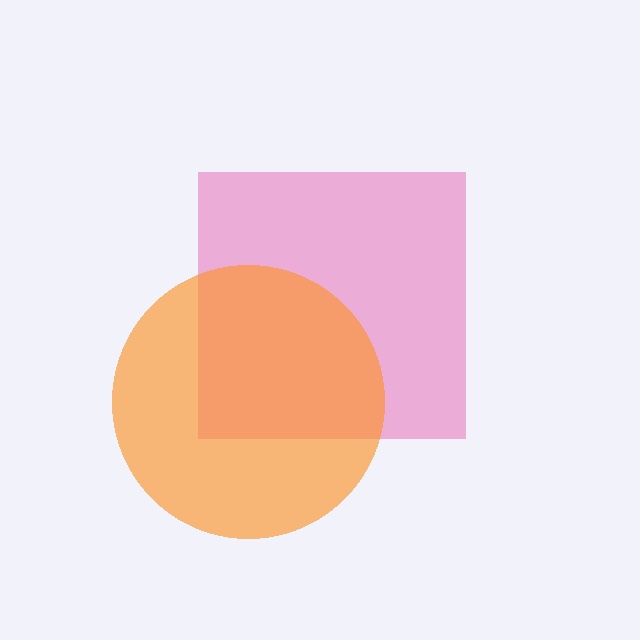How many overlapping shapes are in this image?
There are 2 overlapping shapes in the image.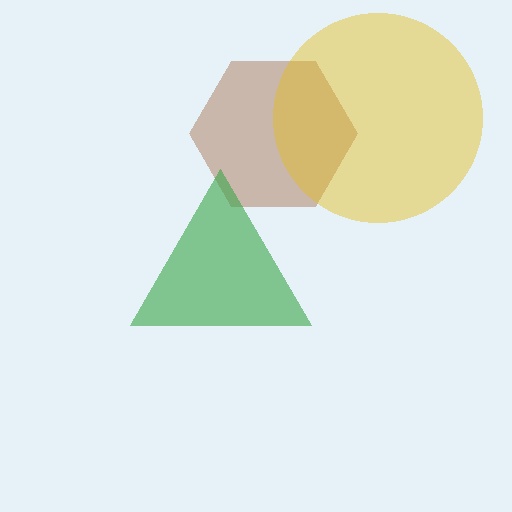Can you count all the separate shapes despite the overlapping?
Yes, there are 3 separate shapes.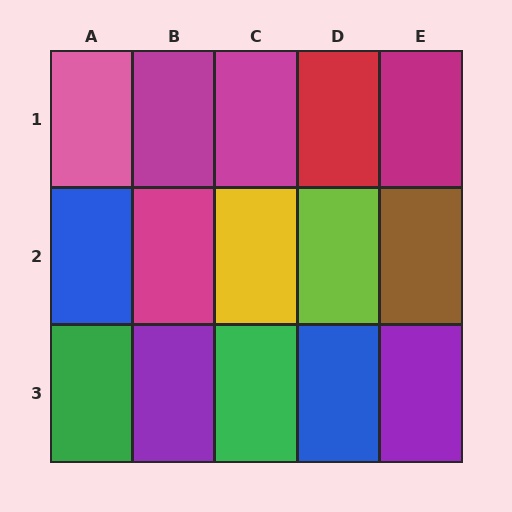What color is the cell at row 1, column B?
Magenta.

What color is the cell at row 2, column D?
Lime.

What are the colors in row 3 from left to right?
Green, purple, green, blue, purple.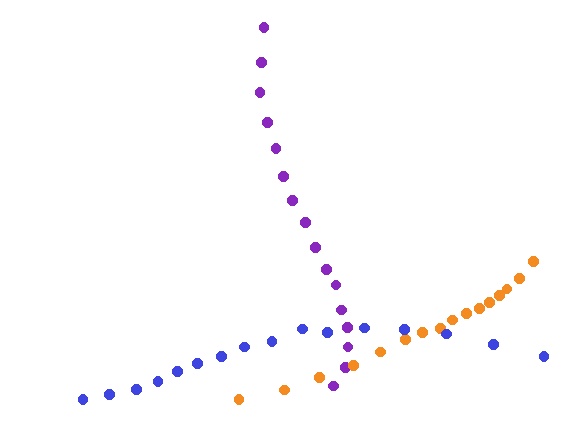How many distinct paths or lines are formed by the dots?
There are 3 distinct paths.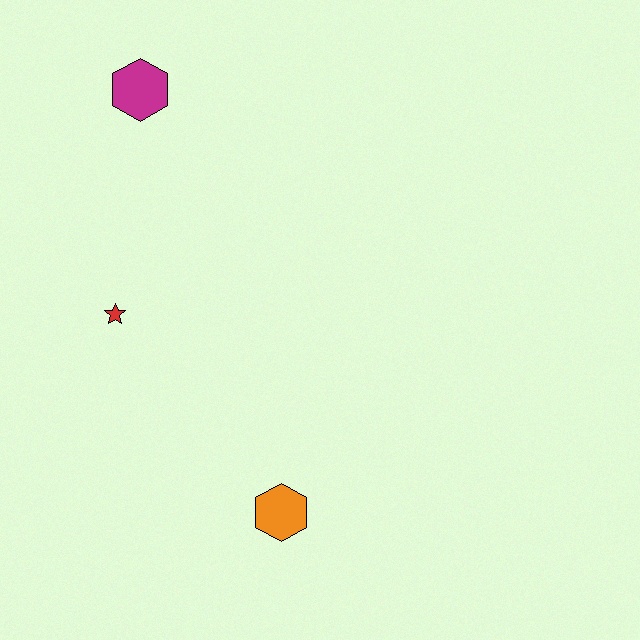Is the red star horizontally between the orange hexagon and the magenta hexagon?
No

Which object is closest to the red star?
The magenta hexagon is closest to the red star.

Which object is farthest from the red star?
The orange hexagon is farthest from the red star.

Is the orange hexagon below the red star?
Yes